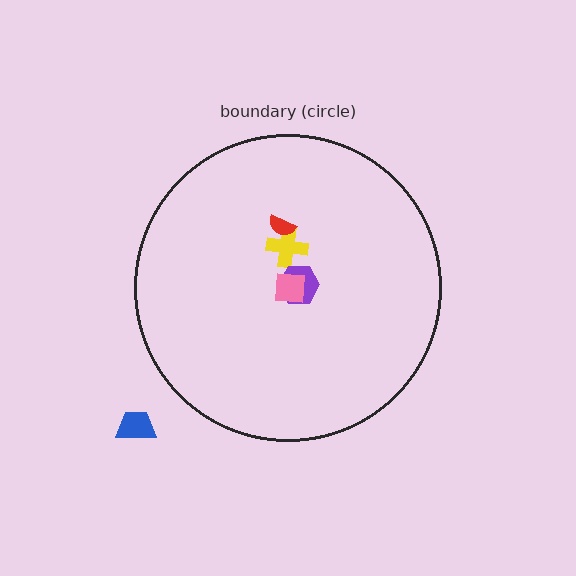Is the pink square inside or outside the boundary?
Inside.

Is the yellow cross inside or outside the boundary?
Inside.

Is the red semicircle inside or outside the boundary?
Inside.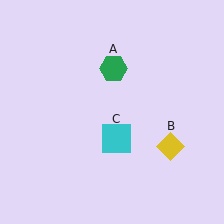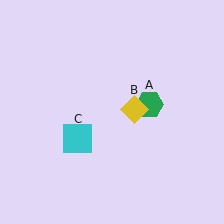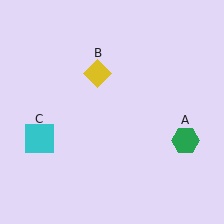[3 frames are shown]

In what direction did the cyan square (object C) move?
The cyan square (object C) moved left.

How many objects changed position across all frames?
3 objects changed position: green hexagon (object A), yellow diamond (object B), cyan square (object C).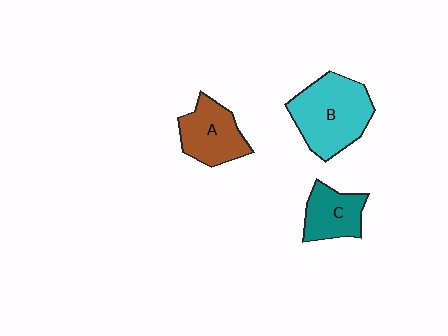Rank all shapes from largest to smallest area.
From largest to smallest: B (cyan), A (brown), C (teal).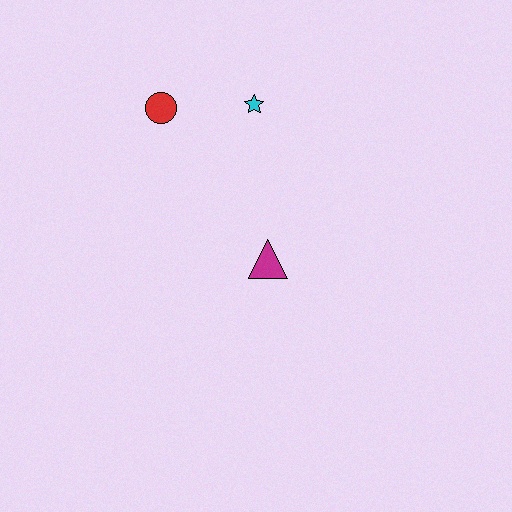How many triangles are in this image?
There is 1 triangle.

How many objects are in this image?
There are 3 objects.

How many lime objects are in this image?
There are no lime objects.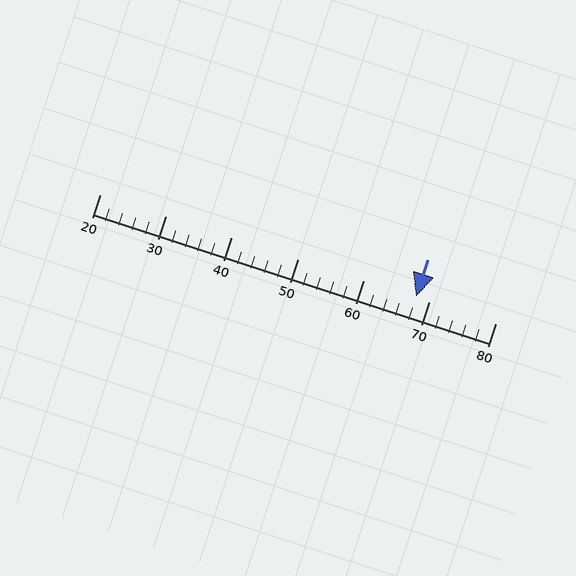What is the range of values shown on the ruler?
The ruler shows values from 20 to 80.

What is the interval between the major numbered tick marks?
The major tick marks are spaced 10 units apart.